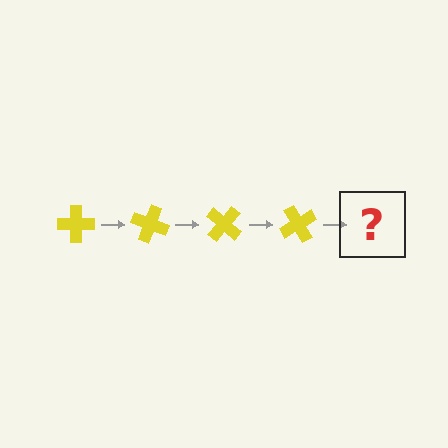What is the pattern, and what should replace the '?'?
The pattern is that the cross rotates 20 degrees each step. The '?' should be a yellow cross rotated 80 degrees.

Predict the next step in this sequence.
The next step is a yellow cross rotated 80 degrees.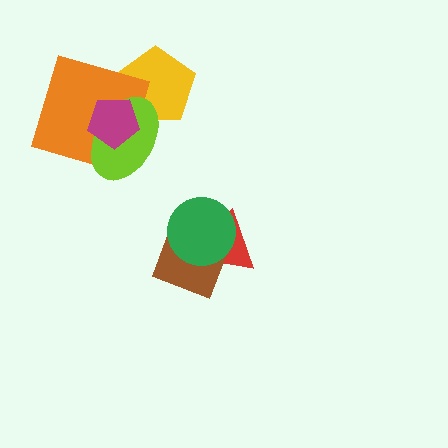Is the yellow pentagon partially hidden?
Yes, it is partially covered by another shape.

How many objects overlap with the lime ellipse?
3 objects overlap with the lime ellipse.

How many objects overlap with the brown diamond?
2 objects overlap with the brown diamond.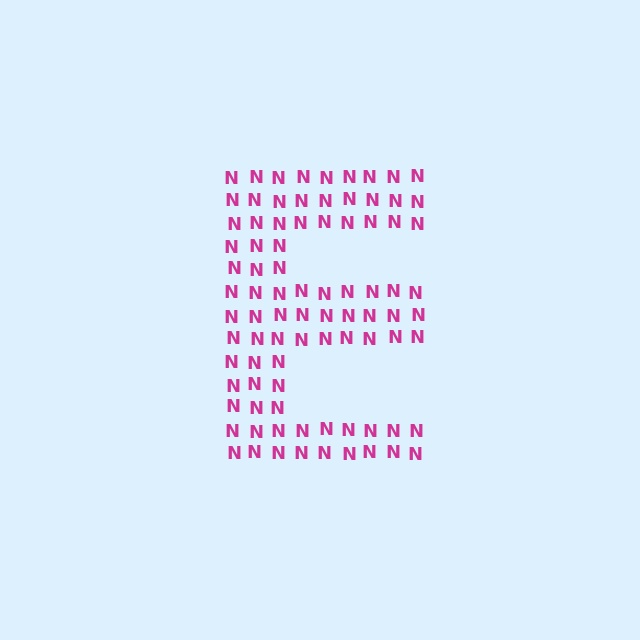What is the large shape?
The large shape is the letter E.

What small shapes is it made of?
It is made of small letter N's.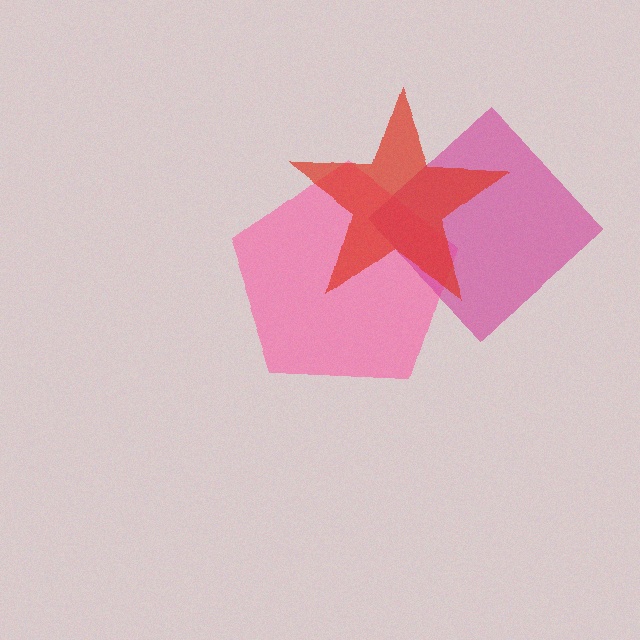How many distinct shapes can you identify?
There are 3 distinct shapes: a pink pentagon, a magenta diamond, a red star.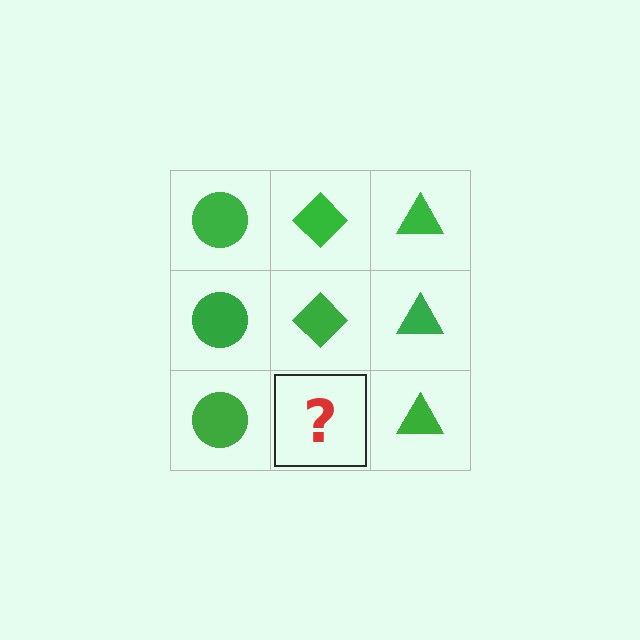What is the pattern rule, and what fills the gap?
The rule is that each column has a consistent shape. The gap should be filled with a green diamond.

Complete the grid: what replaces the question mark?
The question mark should be replaced with a green diamond.